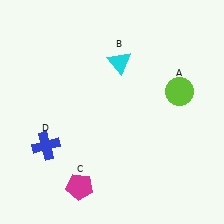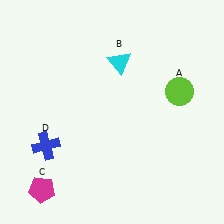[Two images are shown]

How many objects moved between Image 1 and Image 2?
1 object moved between the two images.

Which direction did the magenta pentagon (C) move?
The magenta pentagon (C) moved left.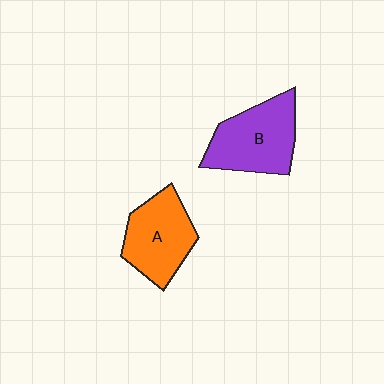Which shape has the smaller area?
Shape A (orange).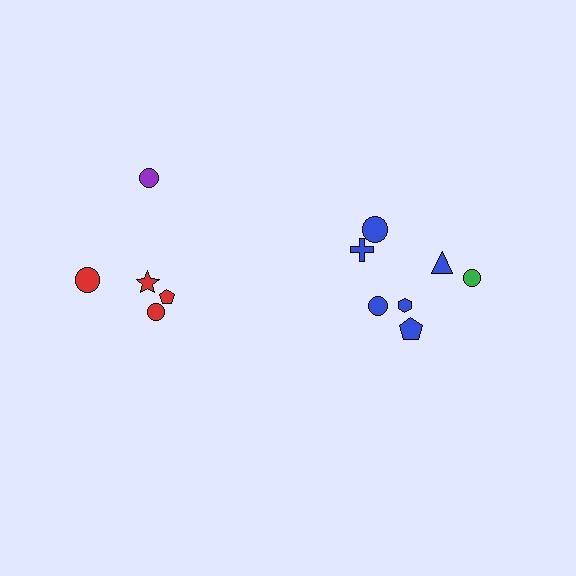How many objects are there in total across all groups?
There are 12 objects.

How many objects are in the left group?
There are 5 objects.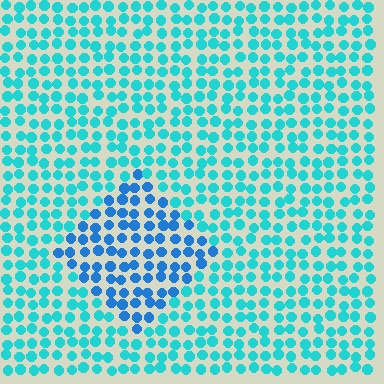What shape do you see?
I see a diamond.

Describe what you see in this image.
The image is filled with small cyan elements in a uniform arrangement. A diamond-shaped region is visible where the elements are tinted to a slightly different hue, forming a subtle color boundary.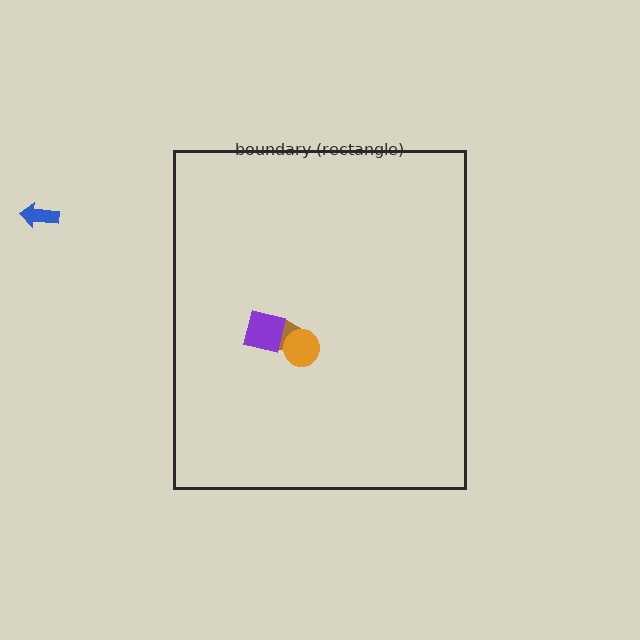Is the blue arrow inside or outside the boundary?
Outside.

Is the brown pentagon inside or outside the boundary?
Inside.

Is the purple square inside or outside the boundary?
Inside.